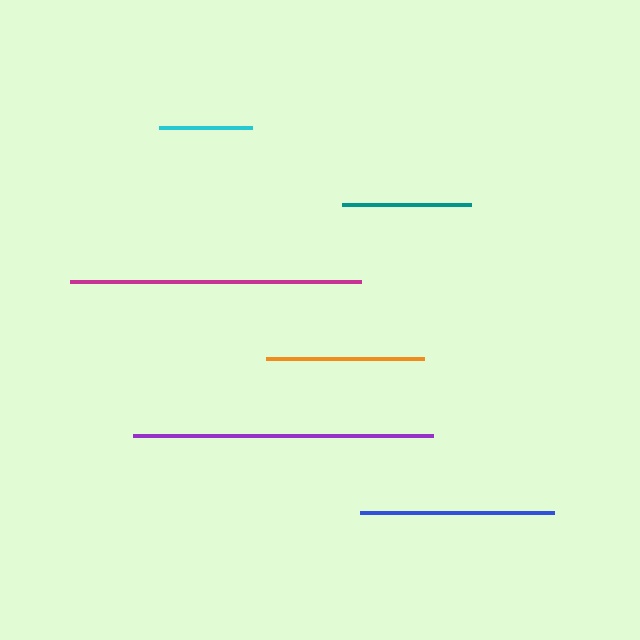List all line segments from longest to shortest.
From longest to shortest: purple, magenta, blue, orange, teal, cyan.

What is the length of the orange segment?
The orange segment is approximately 158 pixels long.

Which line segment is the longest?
The purple line is the longest at approximately 301 pixels.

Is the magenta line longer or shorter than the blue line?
The magenta line is longer than the blue line.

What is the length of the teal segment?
The teal segment is approximately 129 pixels long.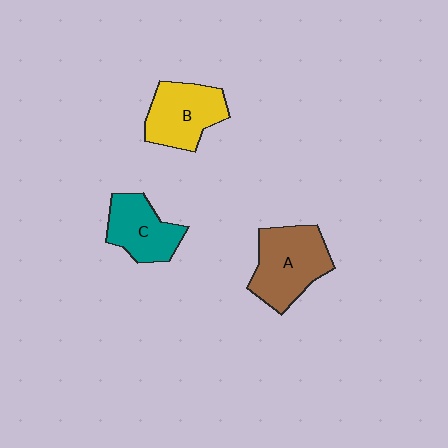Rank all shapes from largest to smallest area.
From largest to smallest: A (brown), B (yellow), C (teal).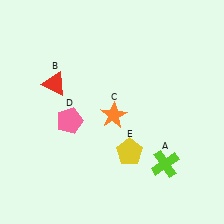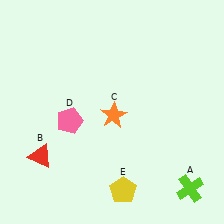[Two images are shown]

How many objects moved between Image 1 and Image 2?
3 objects moved between the two images.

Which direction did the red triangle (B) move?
The red triangle (B) moved down.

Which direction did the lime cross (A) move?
The lime cross (A) moved right.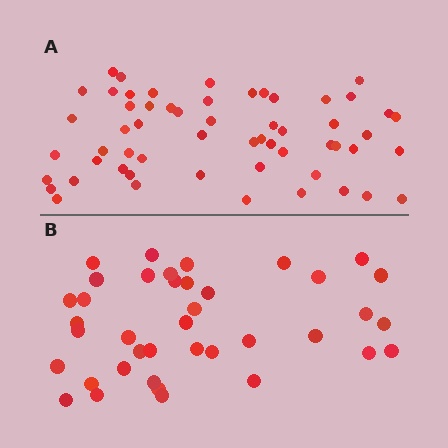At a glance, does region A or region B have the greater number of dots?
Region A (the top region) has more dots.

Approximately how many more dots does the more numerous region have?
Region A has approximately 20 more dots than region B.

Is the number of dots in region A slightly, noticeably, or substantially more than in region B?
Region A has substantially more. The ratio is roughly 1.5 to 1.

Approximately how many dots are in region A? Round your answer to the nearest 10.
About 60 dots. (The exact count is 57, which rounds to 60.)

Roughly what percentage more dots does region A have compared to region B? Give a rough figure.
About 45% more.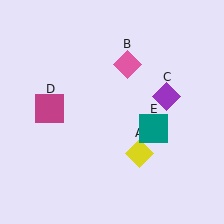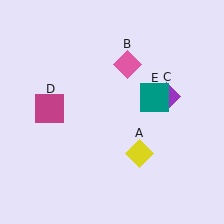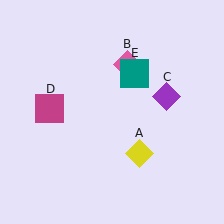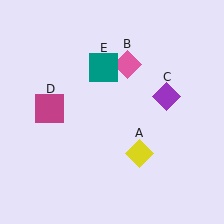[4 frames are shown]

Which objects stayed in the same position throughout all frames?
Yellow diamond (object A) and pink diamond (object B) and purple diamond (object C) and magenta square (object D) remained stationary.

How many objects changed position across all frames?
1 object changed position: teal square (object E).